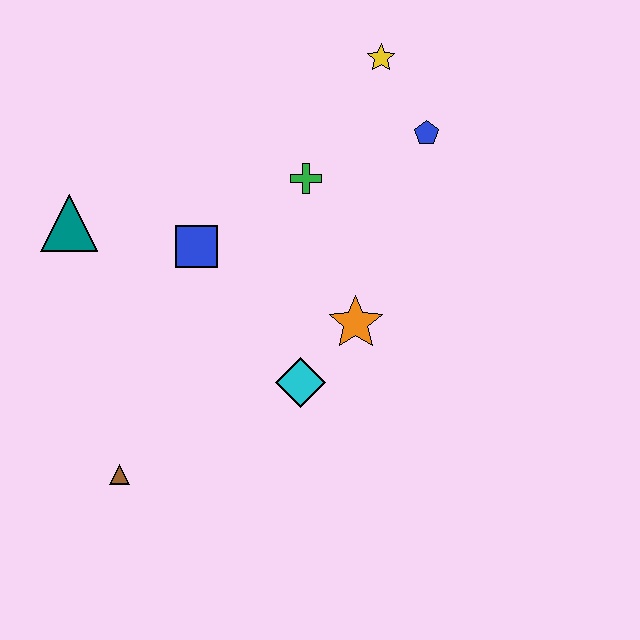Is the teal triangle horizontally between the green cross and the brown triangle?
No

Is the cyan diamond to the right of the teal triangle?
Yes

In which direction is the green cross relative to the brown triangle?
The green cross is above the brown triangle.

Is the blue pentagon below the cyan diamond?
No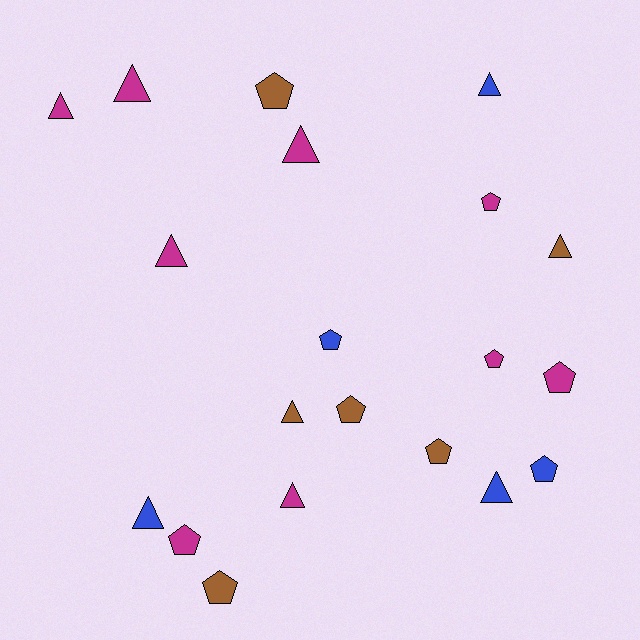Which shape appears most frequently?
Triangle, with 10 objects.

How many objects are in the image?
There are 20 objects.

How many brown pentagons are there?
There are 4 brown pentagons.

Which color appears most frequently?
Magenta, with 9 objects.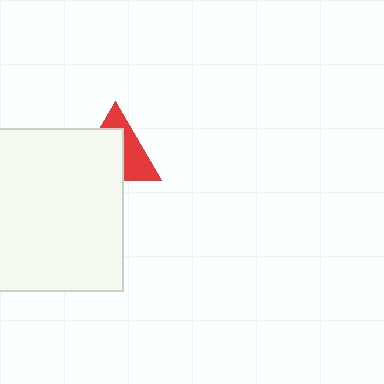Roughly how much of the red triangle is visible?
A small part of it is visible (roughly 44%).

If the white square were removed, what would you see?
You would see the complete red triangle.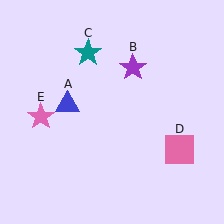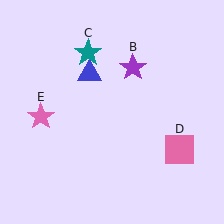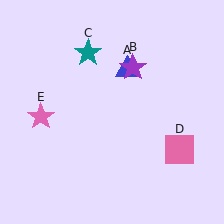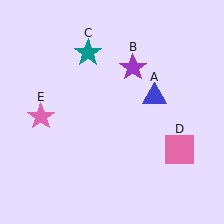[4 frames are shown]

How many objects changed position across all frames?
1 object changed position: blue triangle (object A).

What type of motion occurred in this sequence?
The blue triangle (object A) rotated clockwise around the center of the scene.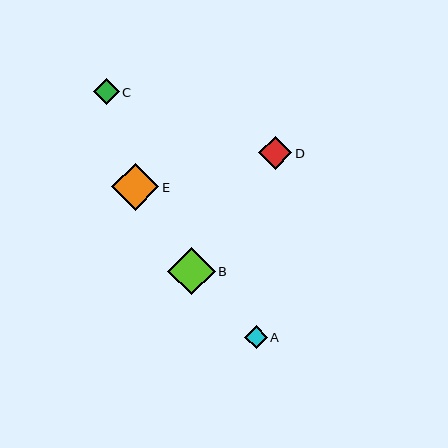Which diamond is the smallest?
Diamond A is the smallest with a size of approximately 23 pixels.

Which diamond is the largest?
Diamond B is the largest with a size of approximately 47 pixels.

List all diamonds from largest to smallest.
From largest to smallest: B, E, D, C, A.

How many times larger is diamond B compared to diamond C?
Diamond B is approximately 1.8 times the size of diamond C.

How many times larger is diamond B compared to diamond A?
Diamond B is approximately 2.1 times the size of diamond A.